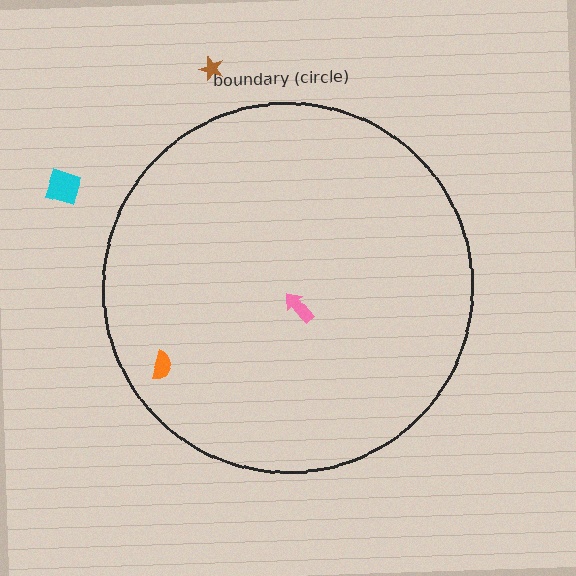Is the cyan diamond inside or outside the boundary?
Outside.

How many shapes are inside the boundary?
2 inside, 2 outside.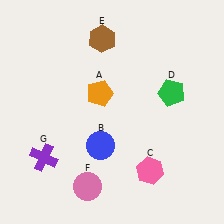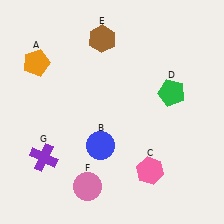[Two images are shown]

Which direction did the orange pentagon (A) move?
The orange pentagon (A) moved left.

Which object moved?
The orange pentagon (A) moved left.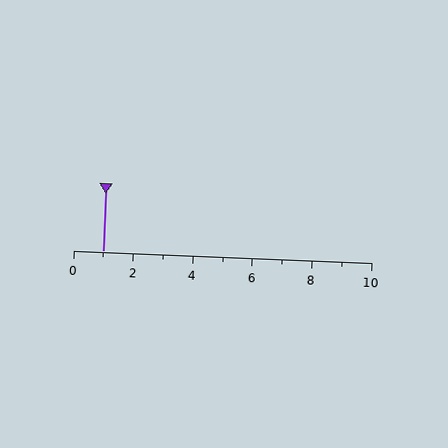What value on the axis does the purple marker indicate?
The marker indicates approximately 1.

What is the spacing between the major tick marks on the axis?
The major ticks are spaced 2 apart.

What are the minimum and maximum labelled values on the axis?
The axis runs from 0 to 10.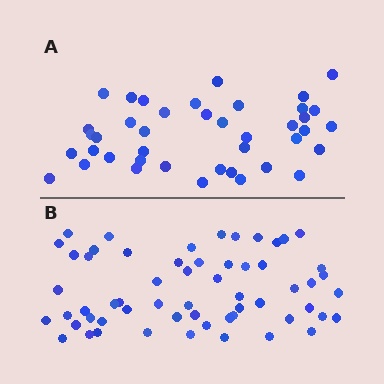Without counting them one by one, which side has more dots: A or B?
Region B (the bottom region) has more dots.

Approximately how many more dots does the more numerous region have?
Region B has approximately 20 more dots than region A.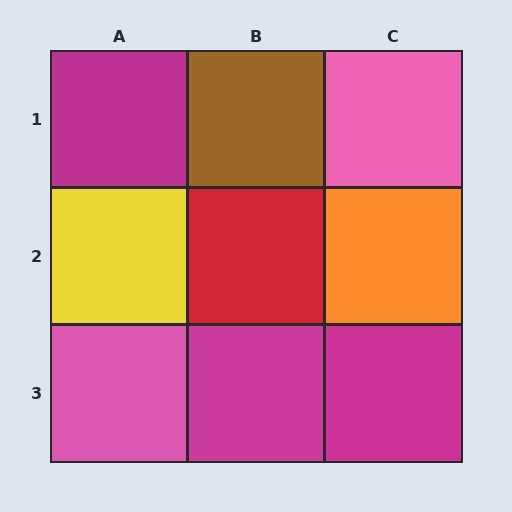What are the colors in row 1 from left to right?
Magenta, brown, pink.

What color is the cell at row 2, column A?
Yellow.